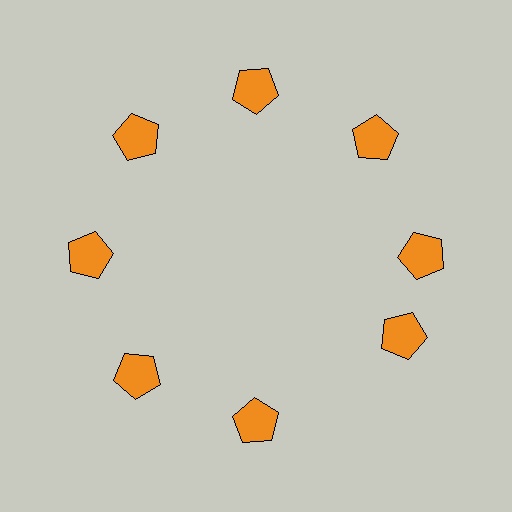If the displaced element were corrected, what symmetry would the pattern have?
It would have 8-fold rotational symmetry — the pattern would map onto itself every 45 degrees.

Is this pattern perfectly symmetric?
No. The 8 orange pentagons are arranged in a ring, but one element near the 4 o'clock position is rotated out of alignment along the ring, breaking the 8-fold rotational symmetry.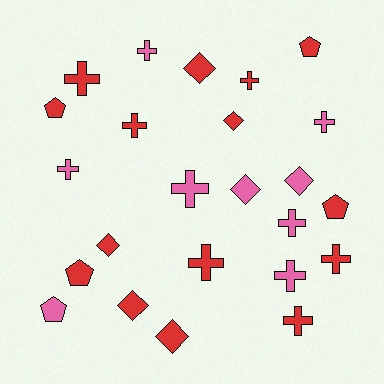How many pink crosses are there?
There are 6 pink crosses.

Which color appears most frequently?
Red, with 15 objects.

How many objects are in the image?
There are 24 objects.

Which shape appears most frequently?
Cross, with 12 objects.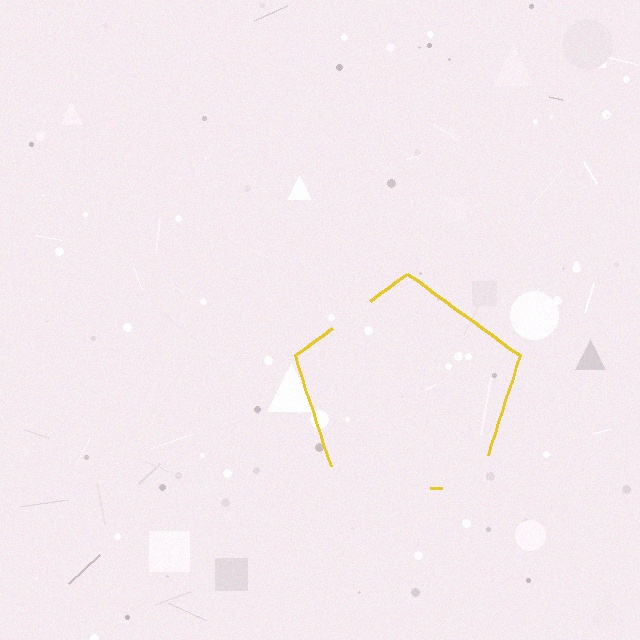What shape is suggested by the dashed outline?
The dashed outline suggests a pentagon.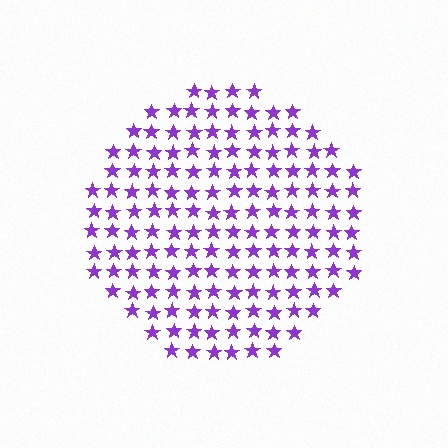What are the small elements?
The small elements are stars.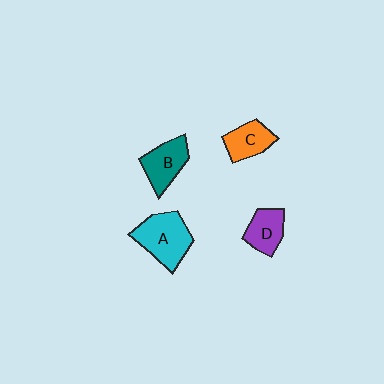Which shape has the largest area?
Shape A (cyan).